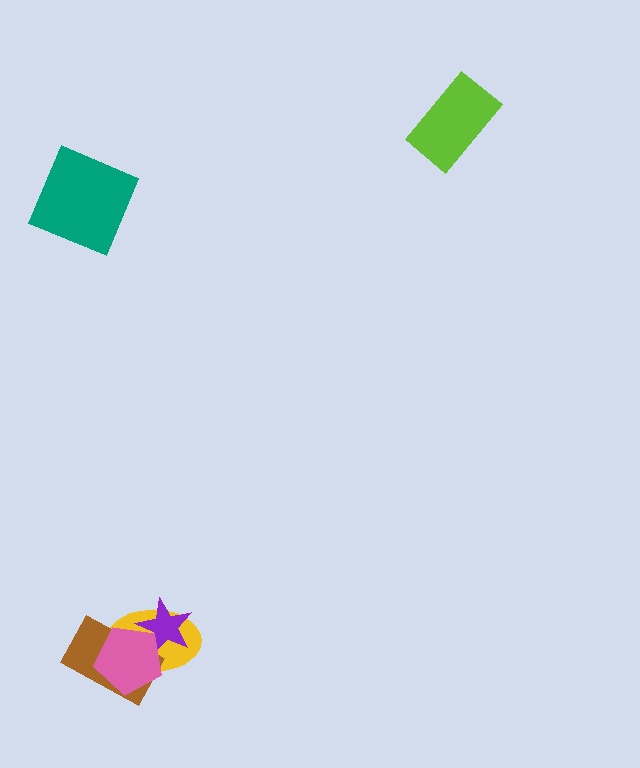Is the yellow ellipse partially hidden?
Yes, it is partially covered by another shape.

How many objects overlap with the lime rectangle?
0 objects overlap with the lime rectangle.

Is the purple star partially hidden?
Yes, it is partially covered by another shape.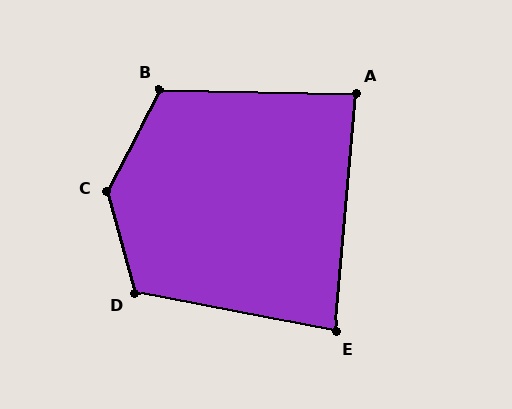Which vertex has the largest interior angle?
C, at approximately 137 degrees.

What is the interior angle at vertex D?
Approximately 116 degrees (obtuse).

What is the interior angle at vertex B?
Approximately 117 degrees (obtuse).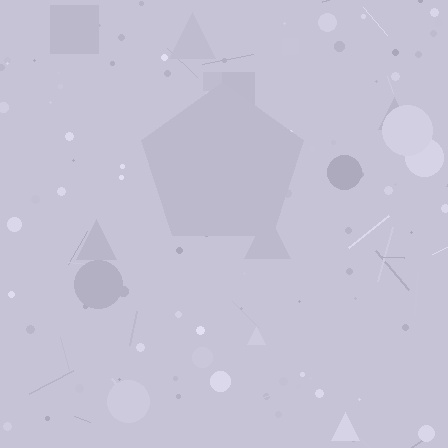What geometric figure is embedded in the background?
A pentagon is embedded in the background.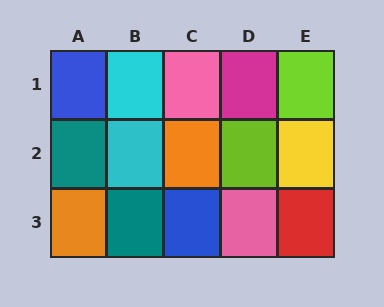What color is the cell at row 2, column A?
Teal.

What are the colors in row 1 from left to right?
Blue, cyan, pink, magenta, lime.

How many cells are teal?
2 cells are teal.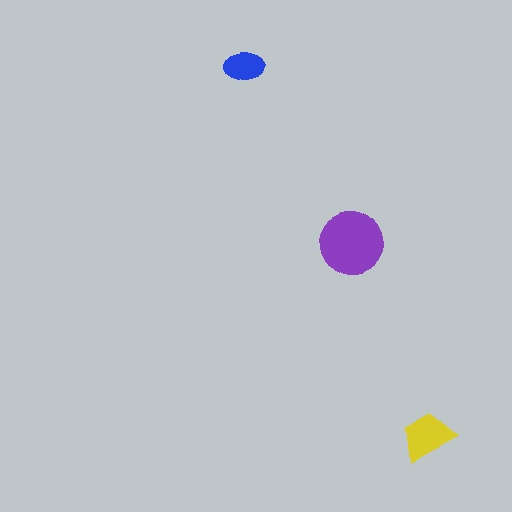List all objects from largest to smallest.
The purple circle, the yellow trapezoid, the blue ellipse.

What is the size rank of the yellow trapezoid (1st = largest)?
2nd.